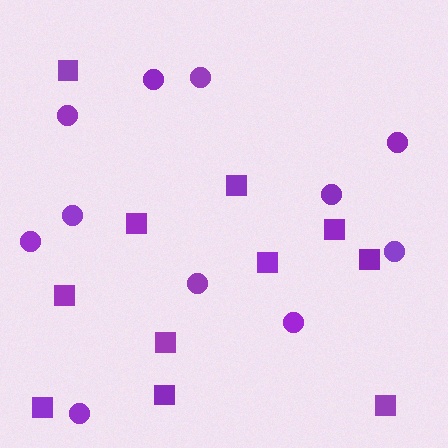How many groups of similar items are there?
There are 2 groups: one group of squares (11) and one group of circles (11).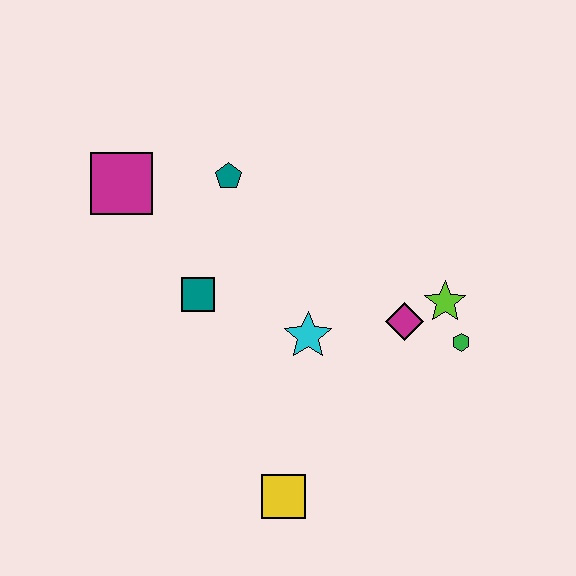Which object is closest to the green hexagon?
The lime star is closest to the green hexagon.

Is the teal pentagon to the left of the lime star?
Yes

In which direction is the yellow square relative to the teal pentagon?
The yellow square is below the teal pentagon.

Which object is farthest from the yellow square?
The magenta square is farthest from the yellow square.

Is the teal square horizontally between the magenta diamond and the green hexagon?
No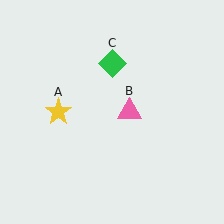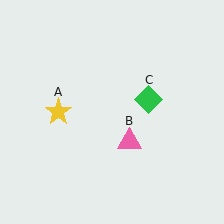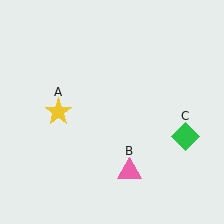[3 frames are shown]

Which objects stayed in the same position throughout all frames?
Yellow star (object A) remained stationary.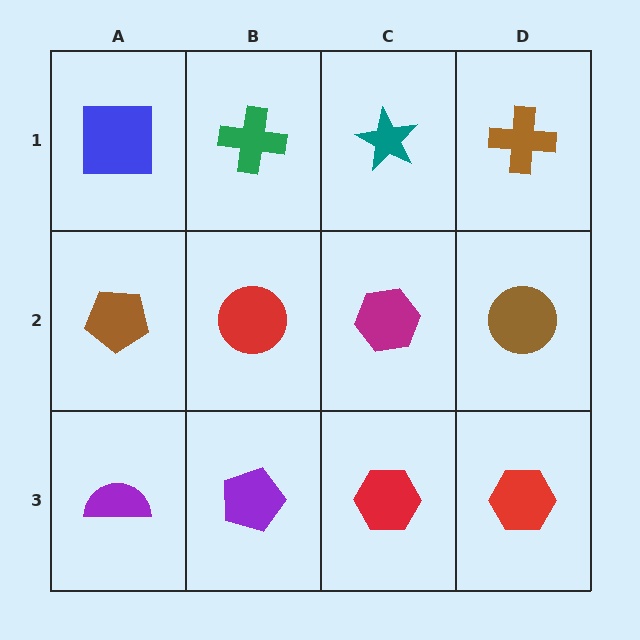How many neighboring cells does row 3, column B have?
3.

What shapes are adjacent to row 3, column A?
A brown pentagon (row 2, column A), a purple pentagon (row 3, column B).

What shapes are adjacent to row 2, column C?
A teal star (row 1, column C), a red hexagon (row 3, column C), a red circle (row 2, column B), a brown circle (row 2, column D).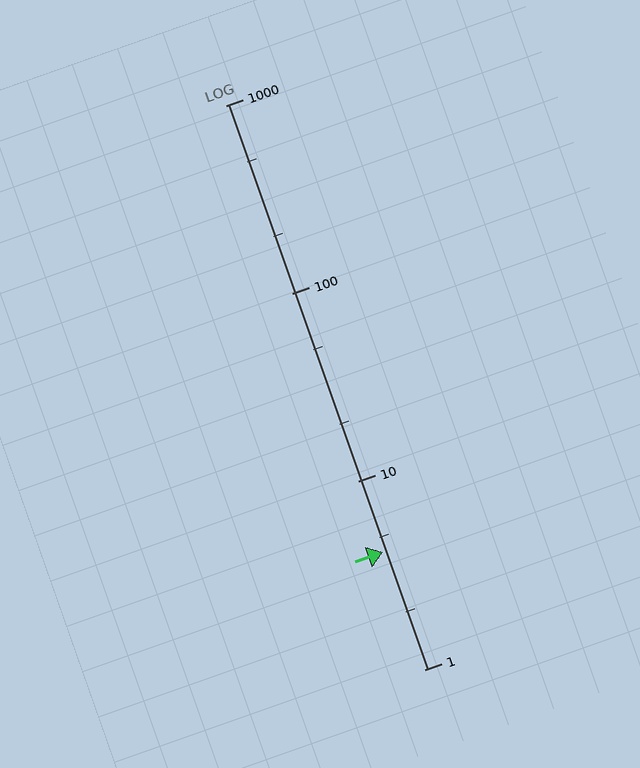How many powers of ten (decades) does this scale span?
The scale spans 3 decades, from 1 to 1000.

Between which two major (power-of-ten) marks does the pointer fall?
The pointer is between 1 and 10.